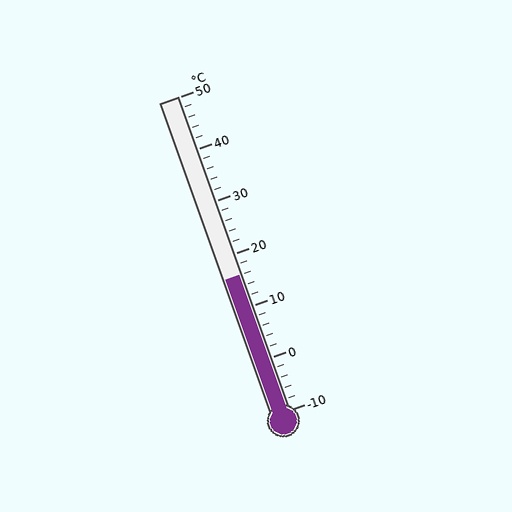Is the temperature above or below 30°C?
The temperature is below 30°C.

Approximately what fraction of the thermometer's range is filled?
The thermometer is filled to approximately 45% of its range.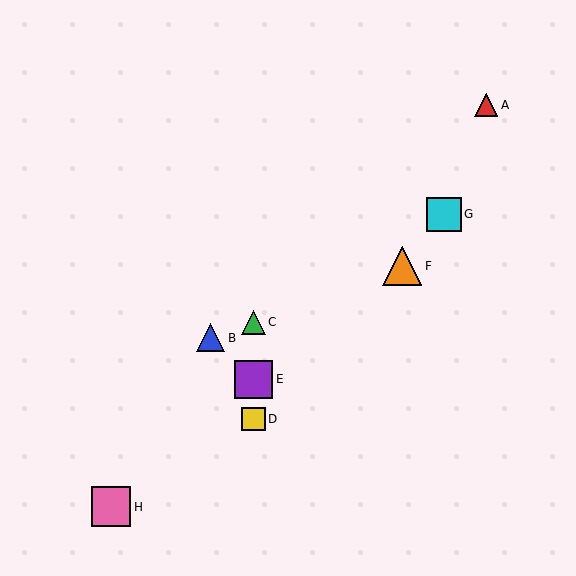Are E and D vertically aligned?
Yes, both are at x≈253.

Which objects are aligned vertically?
Objects C, D, E are aligned vertically.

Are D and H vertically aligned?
No, D is at x≈253 and H is at x≈111.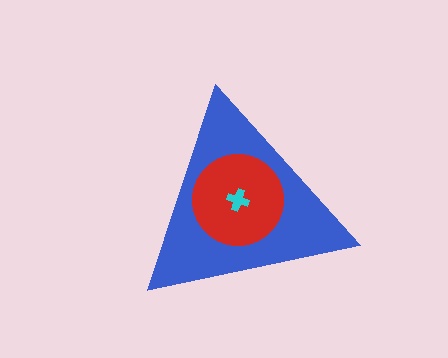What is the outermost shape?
The blue triangle.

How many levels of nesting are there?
3.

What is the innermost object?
The cyan cross.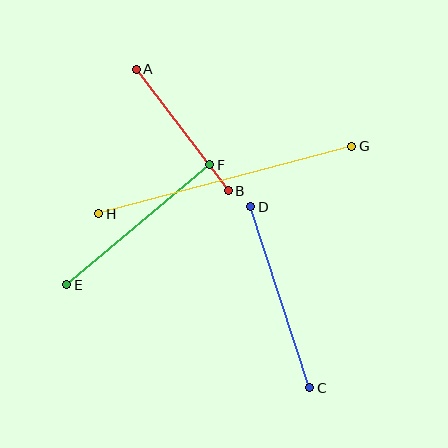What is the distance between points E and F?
The distance is approximately 187 pixels.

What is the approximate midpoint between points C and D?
The midpoint is at approximately (280, 297) pixels.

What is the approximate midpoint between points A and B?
The midpoint is at approximately (182, 130) pixels.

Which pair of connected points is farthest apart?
Points G and H are farthest apart.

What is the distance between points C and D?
The distance is approximately 191 pixels.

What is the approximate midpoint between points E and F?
The midpoint is at approximately (138, 225) pixels.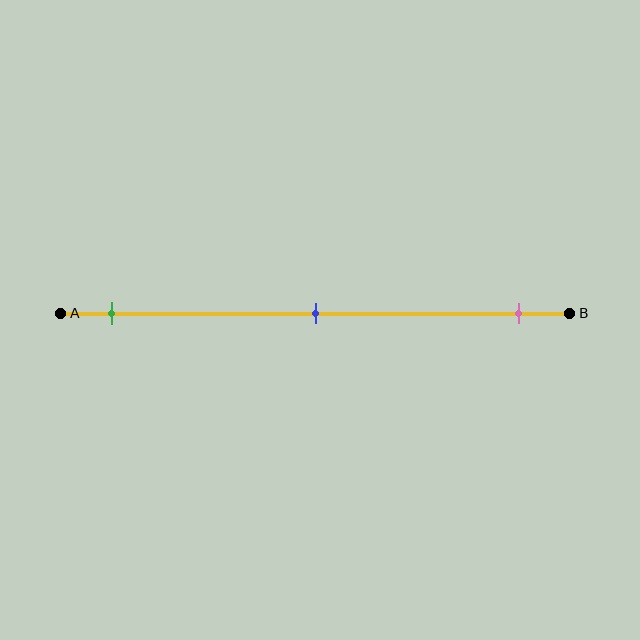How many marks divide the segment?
There are 3 marks dividing the segment.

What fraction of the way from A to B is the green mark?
The green mark is approximately 10% (0.1) of the way from A to B.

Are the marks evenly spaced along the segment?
Yes, the marks are approximately evenly spaced.